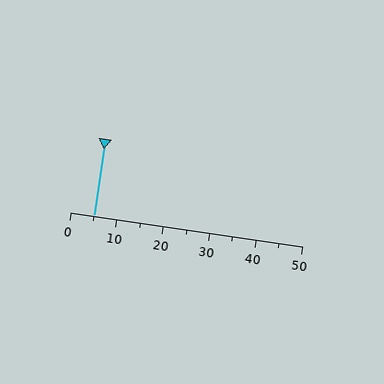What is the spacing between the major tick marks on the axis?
The major ticks are spaced 10 apart.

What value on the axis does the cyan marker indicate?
The marker indicates approximately 5.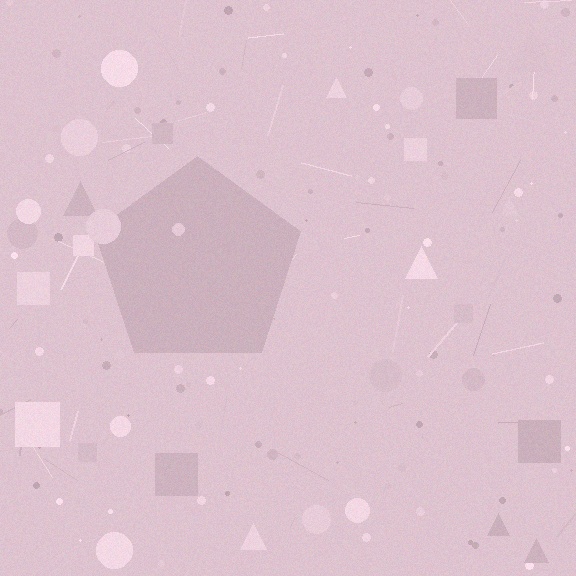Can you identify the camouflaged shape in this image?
The camouflaged shape is a pentagon.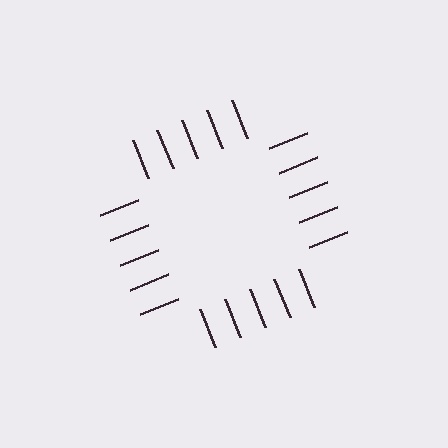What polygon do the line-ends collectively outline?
An illusory square — the line segments terminate on its edges but no continuous stroke is drawn.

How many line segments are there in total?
20 — 5 along each of the 4 edges.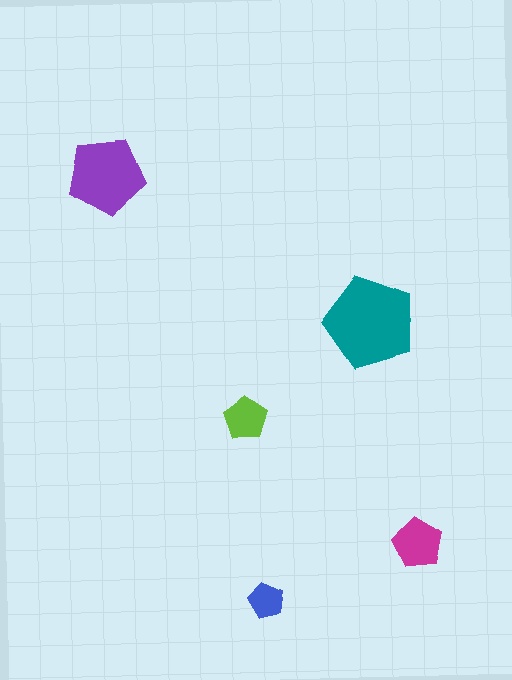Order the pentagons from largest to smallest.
the teal one, the purple one, the magenta one, the lime one, the blue one.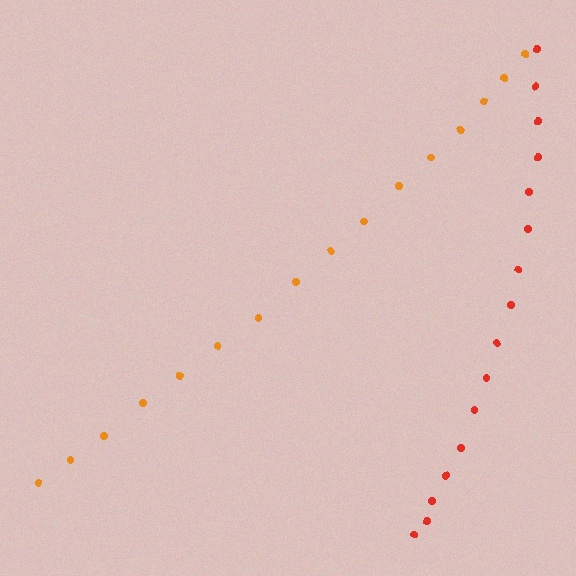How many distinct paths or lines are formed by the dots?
There are 2 distinct paths.